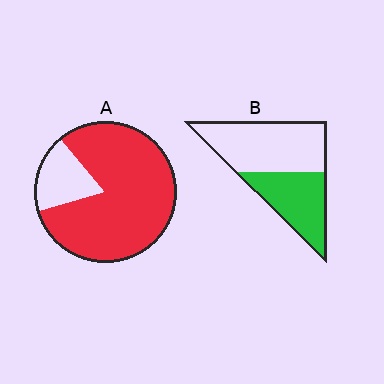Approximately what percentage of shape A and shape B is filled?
A is approximately 80% and B is approximately 40%.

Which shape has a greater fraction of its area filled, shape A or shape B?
Shape A.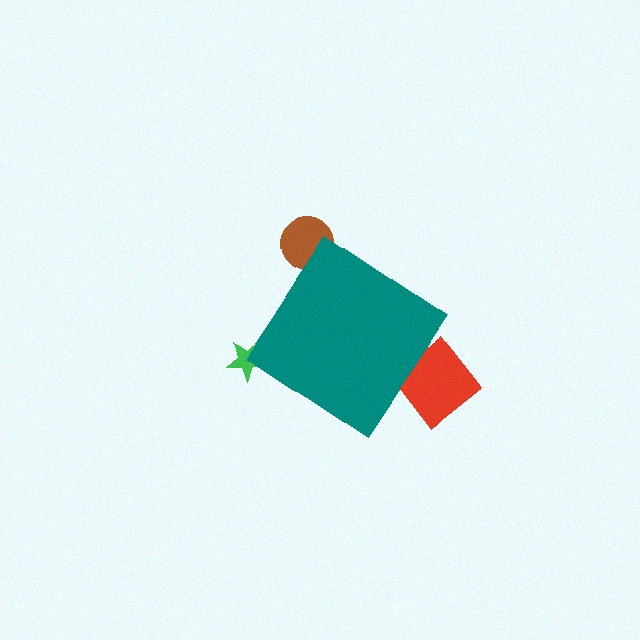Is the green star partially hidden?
Yes, the green star is partially hidden behind the teal diamond.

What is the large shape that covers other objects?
A teal diamond.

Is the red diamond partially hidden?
Yes, the red diamond is partially hidden behind the teal diamond.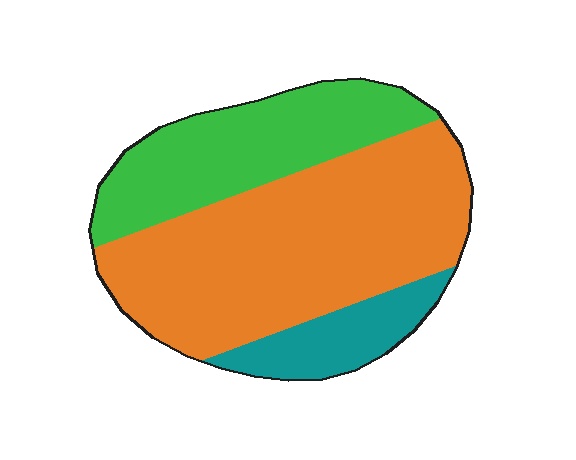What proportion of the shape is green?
Green covers roughly 30% of the shape.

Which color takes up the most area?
Orange, at roughly 55%.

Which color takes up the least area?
Teal, at roughly 15%.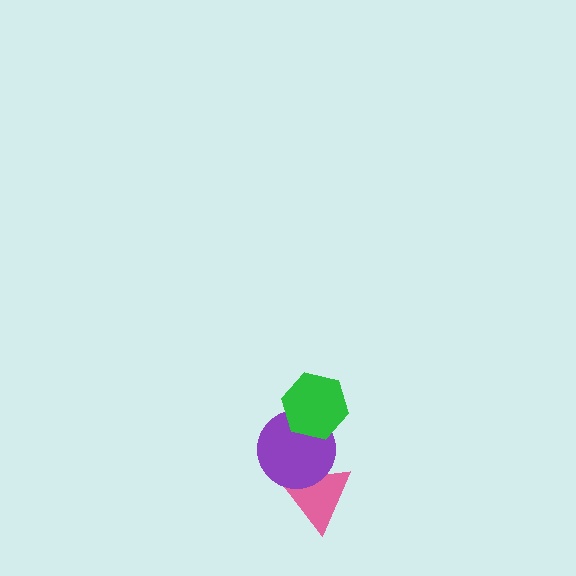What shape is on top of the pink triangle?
The purple circle is on top of the pink triangle.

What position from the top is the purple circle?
The purple circle is 2nd from the top.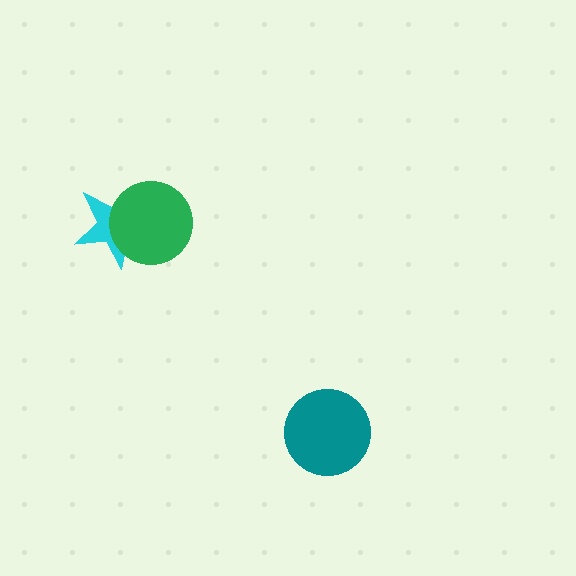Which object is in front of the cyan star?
The green circle is in front of the cyan star.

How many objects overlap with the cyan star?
1 object overlaps with the cyan star.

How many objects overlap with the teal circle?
0 objects overlap with the teal circle.